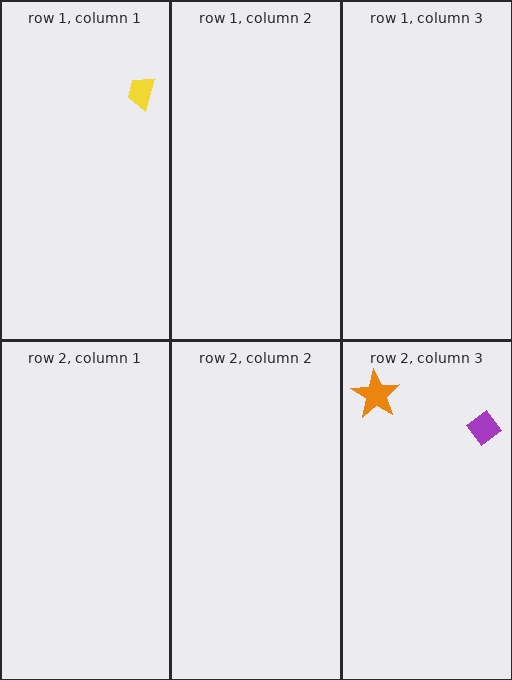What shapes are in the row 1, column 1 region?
The yellow trapezoid.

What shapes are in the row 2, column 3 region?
The purple diamond, the orange star.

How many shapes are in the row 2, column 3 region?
2.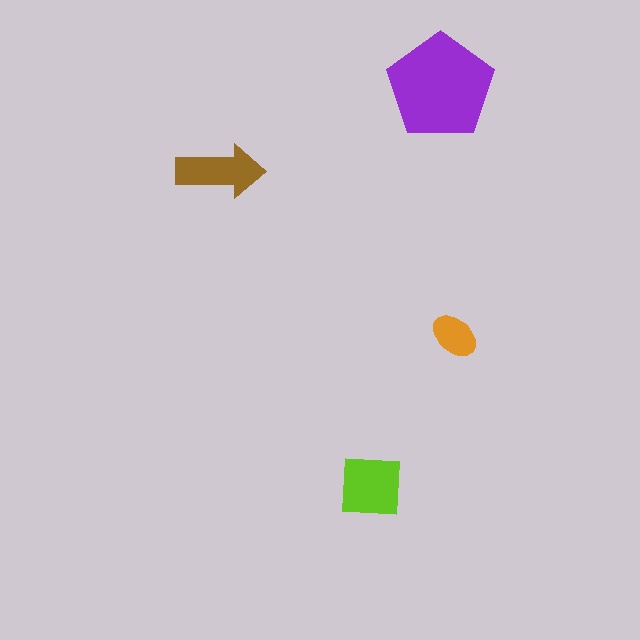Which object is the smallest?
The orange ellipse.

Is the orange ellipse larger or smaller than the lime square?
Smaller.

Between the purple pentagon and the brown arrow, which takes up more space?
The purple pentagon.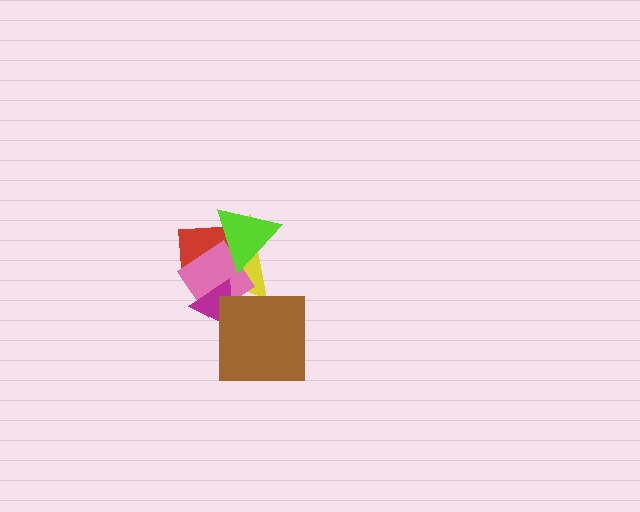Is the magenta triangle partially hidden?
Yes, it is partially covered by another shape.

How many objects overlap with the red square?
3 objects overlap with the red square.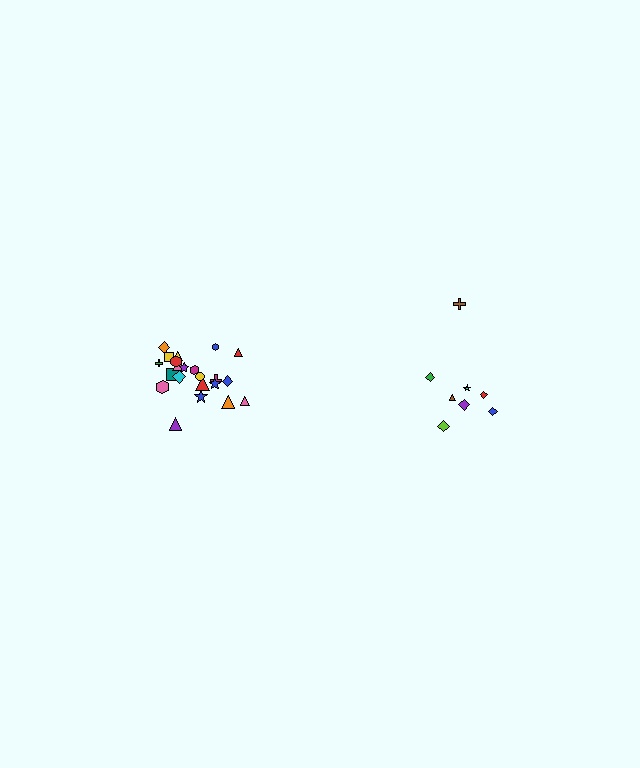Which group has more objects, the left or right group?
The left group.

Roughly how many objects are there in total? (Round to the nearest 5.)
Roughly 30 objects in total.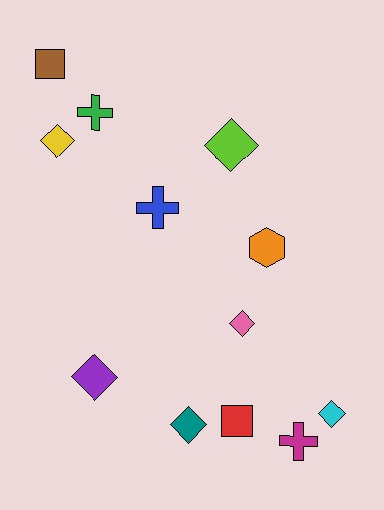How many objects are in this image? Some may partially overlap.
There are 12 objects.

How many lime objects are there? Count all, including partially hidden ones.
There is 1 lime object.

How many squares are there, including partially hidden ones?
There are 2 squares.